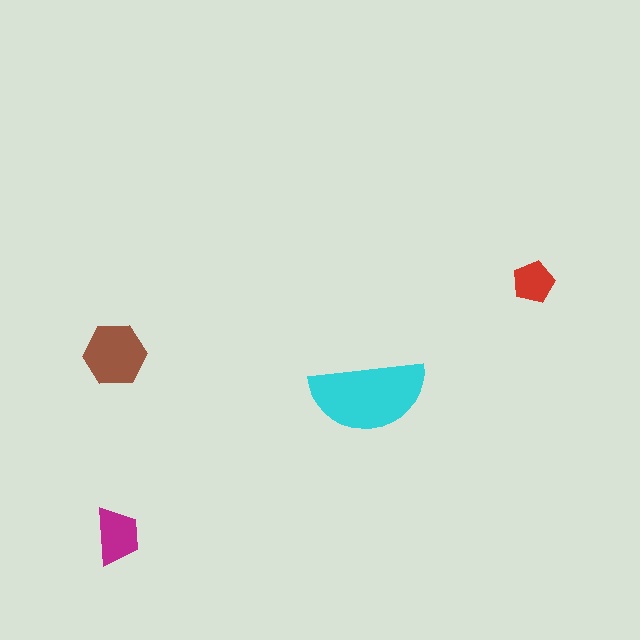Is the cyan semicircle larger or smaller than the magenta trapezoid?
Larger.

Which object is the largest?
The cyan semicircle.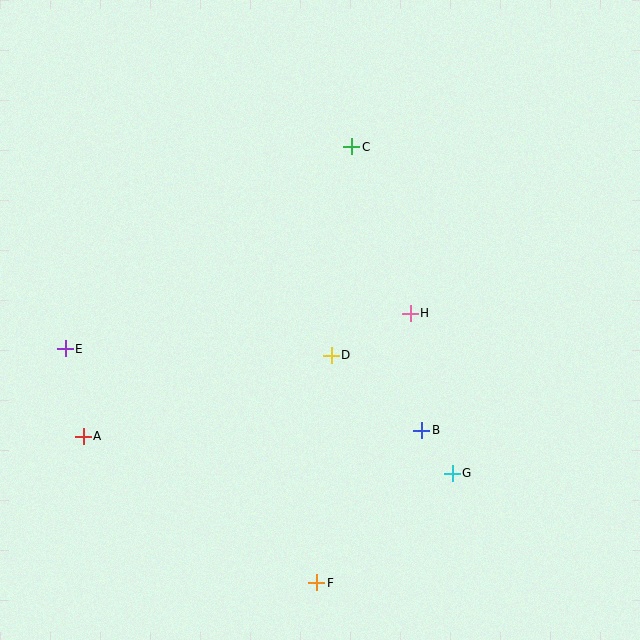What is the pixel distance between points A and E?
The distance between A and E is 89 pixels.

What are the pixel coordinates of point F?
Point F is at (317, 583).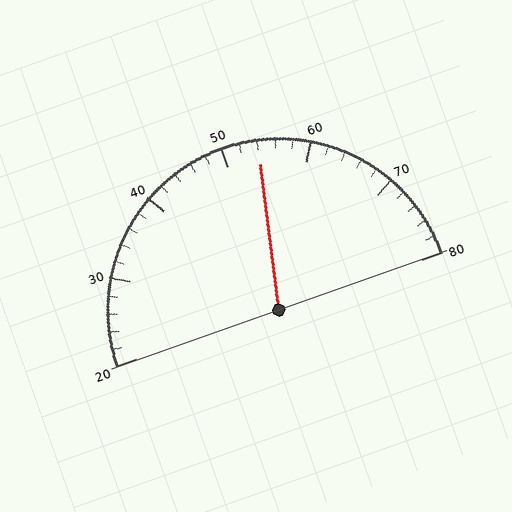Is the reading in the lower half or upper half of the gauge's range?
The reading is in the upper half of the range (20 to 80).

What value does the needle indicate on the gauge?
The needle indicates approximately 54.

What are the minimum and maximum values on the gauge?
The gauge ranges from 20 to 80.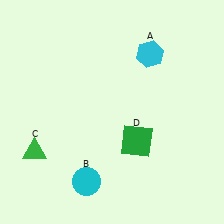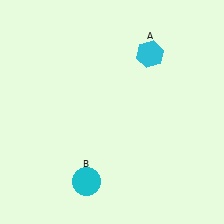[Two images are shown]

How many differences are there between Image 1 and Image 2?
There are 2 differences between the two images.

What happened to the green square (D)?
The green square (D) was removed in Image 2. It was in the bottom-right area of Image 1.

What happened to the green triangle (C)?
The green triangle (C) was removed in Image 2. It was in the bottom-left area of Image 1.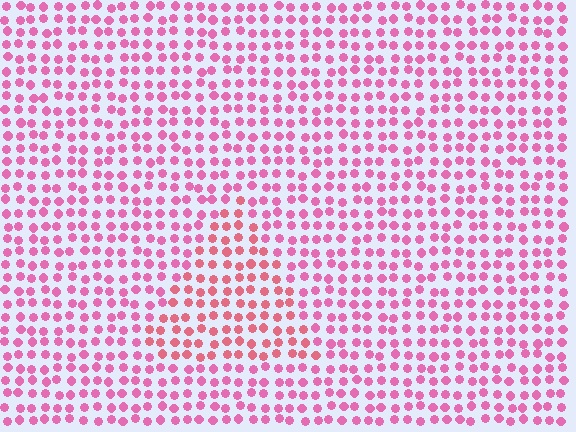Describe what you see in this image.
The image is filled with small pink elements in a uniform arrangement. A triangle-shaped region is visible where the elements are tinted to a slightly different hue, forming a subtle color boundary.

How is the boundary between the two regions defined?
The boundary is defined purely by a slight shift in hue (about 23 degrees). Spacing, size, and orientation are identical on both sides.